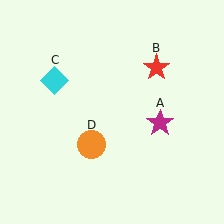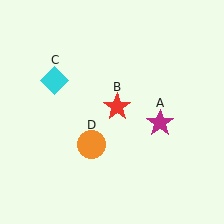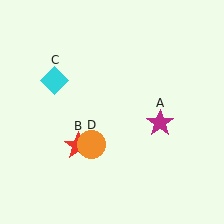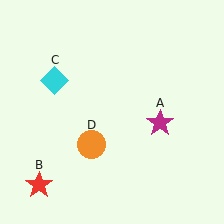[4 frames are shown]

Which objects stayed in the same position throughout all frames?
Magenta star (object A) and cyan diamond (object C) and orange circle (object D) remained stationary.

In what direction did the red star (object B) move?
The red star (object B) moved down and to the left.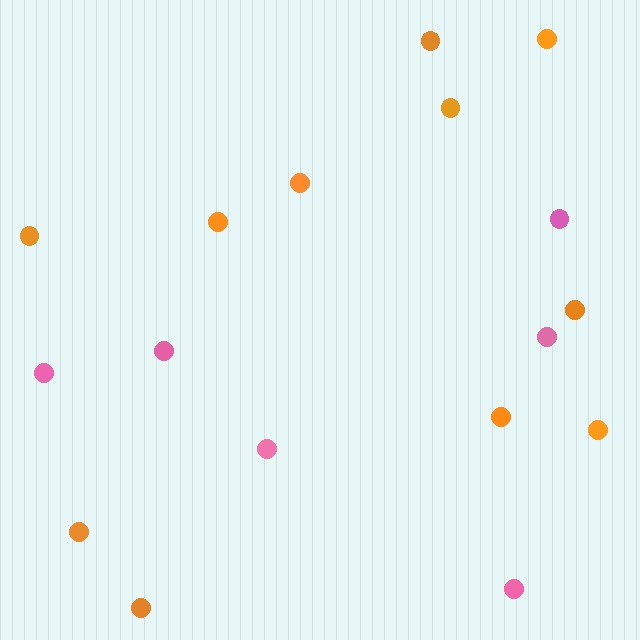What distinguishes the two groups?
There are 2 groups: one group of pink circles (6) and one group of orange circles (11).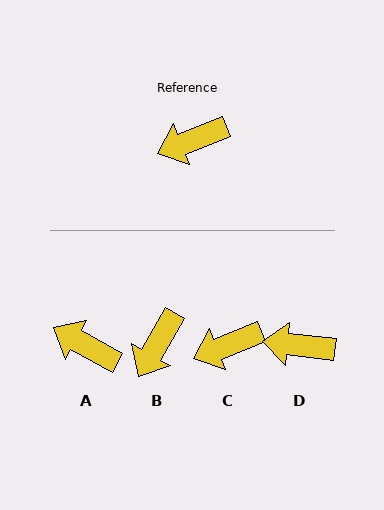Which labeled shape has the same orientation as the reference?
C.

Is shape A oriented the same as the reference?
No, it is off by about 51 degrees.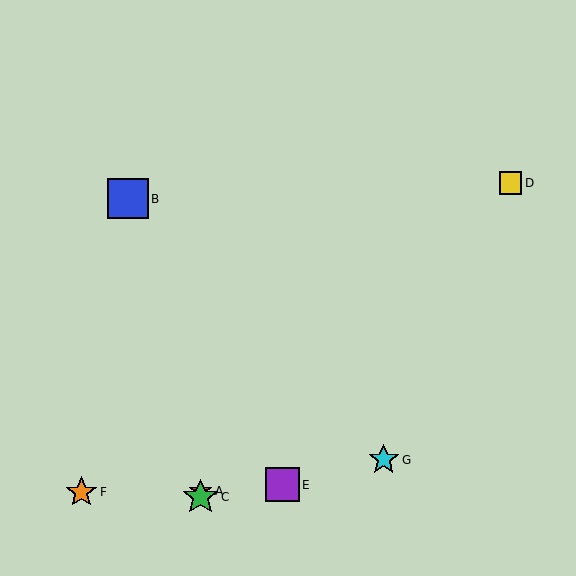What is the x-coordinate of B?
Object B is at x≈128.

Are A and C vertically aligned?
Yes, both are at x≈201.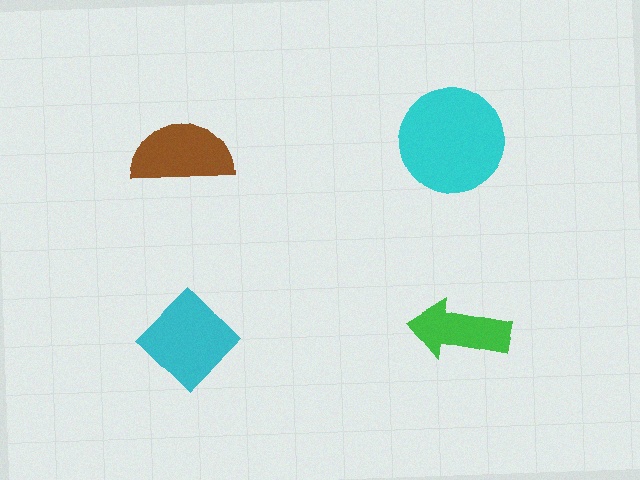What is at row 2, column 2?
A green arrow.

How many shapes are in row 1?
2 shapes.